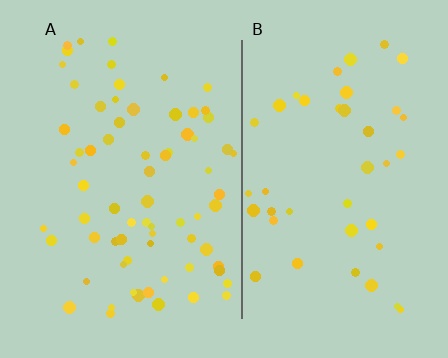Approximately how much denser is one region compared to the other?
Approximately 1.7× — region A over region B.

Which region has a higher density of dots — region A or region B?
A (the left).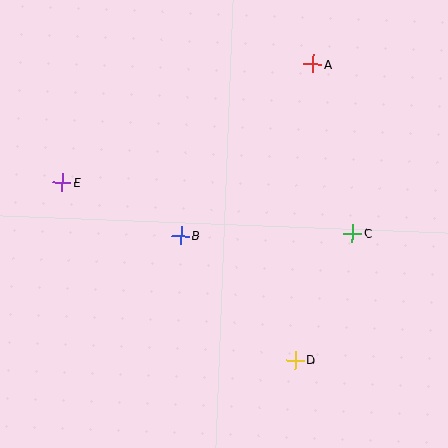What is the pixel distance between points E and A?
The distance between E and A is 277 pixels.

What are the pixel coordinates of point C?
Point C is at (353, 233).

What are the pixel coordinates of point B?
Point B is at (181, 236).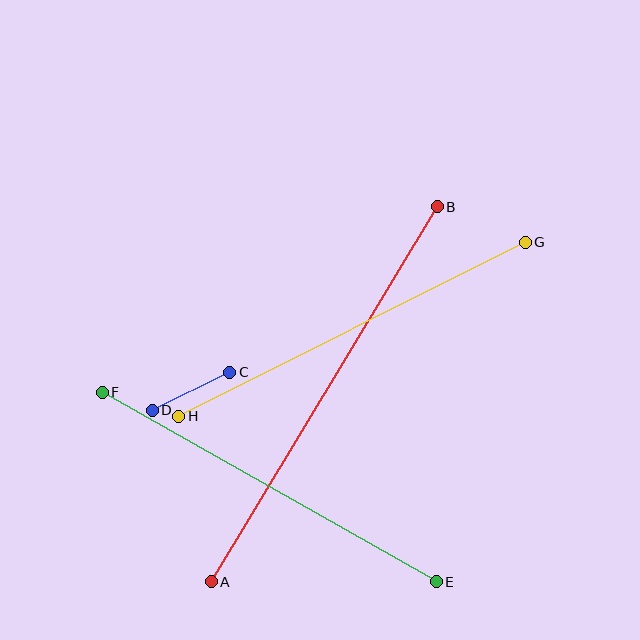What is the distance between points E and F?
The distance is approximately 384 pixels.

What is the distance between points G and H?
The distance is approximately 388 pixels.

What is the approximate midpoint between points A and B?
The midpoint is at approximately (324, 394) pixels.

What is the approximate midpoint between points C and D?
The midpoint is at approximately (191, 391) pixels.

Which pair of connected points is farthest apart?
Points A and B are farthest apart.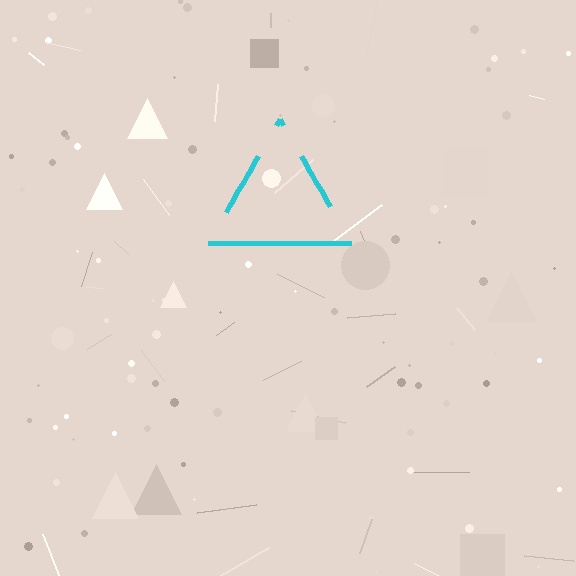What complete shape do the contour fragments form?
The contour fragments form a triangle.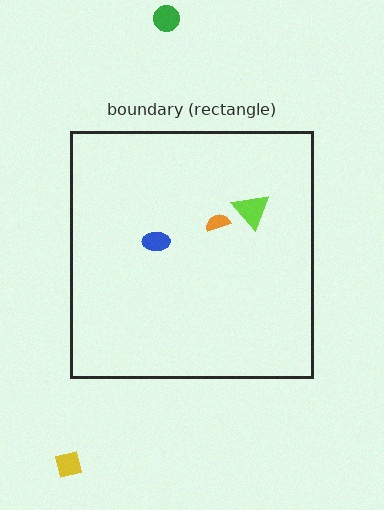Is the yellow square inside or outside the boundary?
Outside.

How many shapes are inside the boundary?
3 inside, 2 outside.